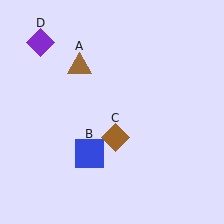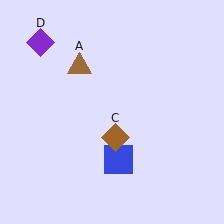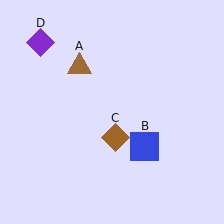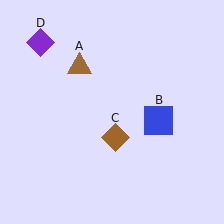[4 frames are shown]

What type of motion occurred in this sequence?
The blue square (object B) rotated counterclockwise around the center of the scene.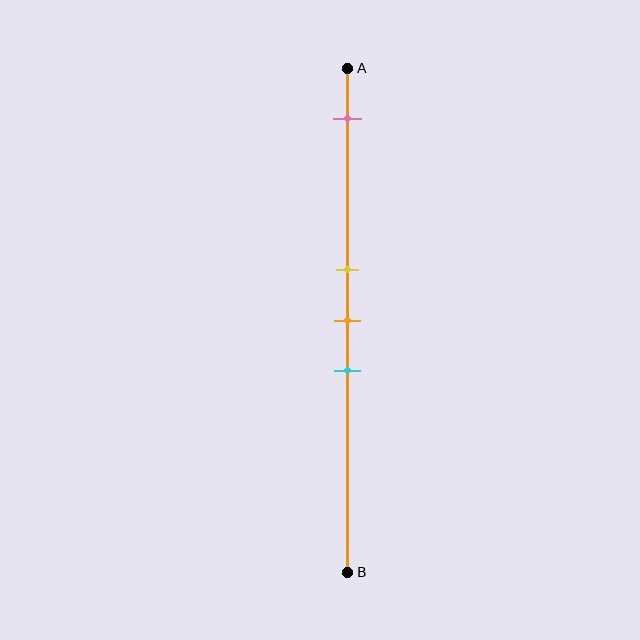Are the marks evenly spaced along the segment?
No, the marks are not evenly spaced.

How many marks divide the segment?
There are 4 marks dividing the segment.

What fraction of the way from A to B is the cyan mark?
The cyan mark is approximately 60% (0.6) of the way from A to B.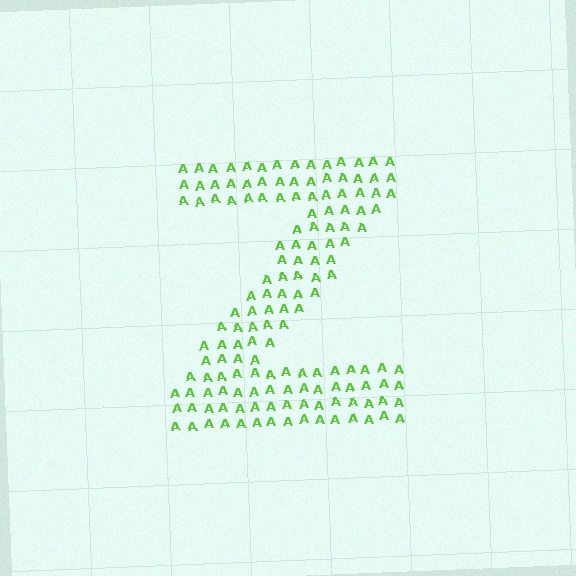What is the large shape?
The large shape is the letter Z.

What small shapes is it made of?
It is made of small letter A's.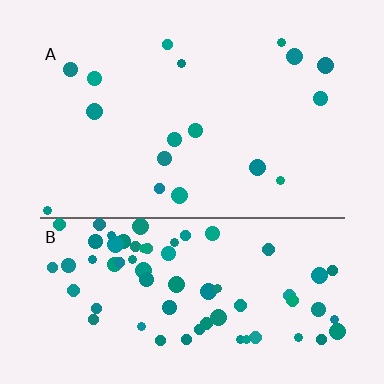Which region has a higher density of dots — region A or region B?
B (the bottom).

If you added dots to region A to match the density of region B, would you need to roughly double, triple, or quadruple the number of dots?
Approximately quadruple.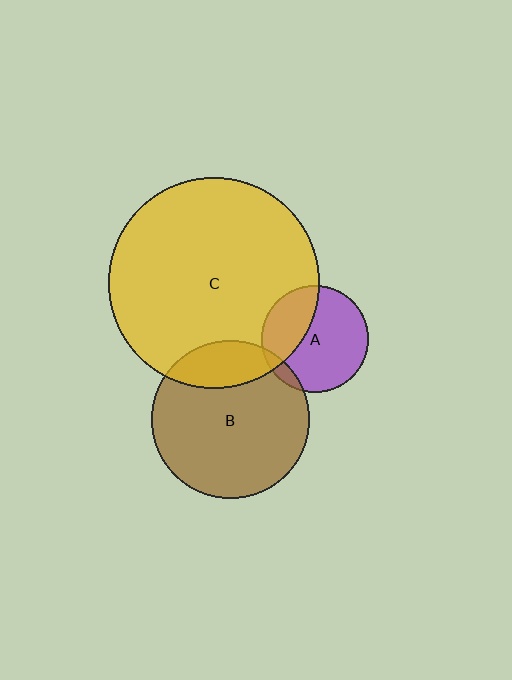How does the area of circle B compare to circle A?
Approximately 2.2 times.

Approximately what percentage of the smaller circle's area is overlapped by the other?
Approximately 35%.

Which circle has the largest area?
Circle C (yellow).